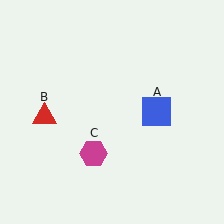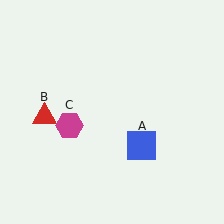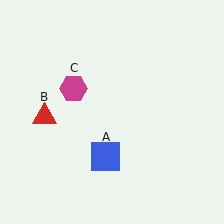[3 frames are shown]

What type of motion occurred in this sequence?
The blue square (object A), magenta hexagon (object C) rotated clockwise around the center of the scene.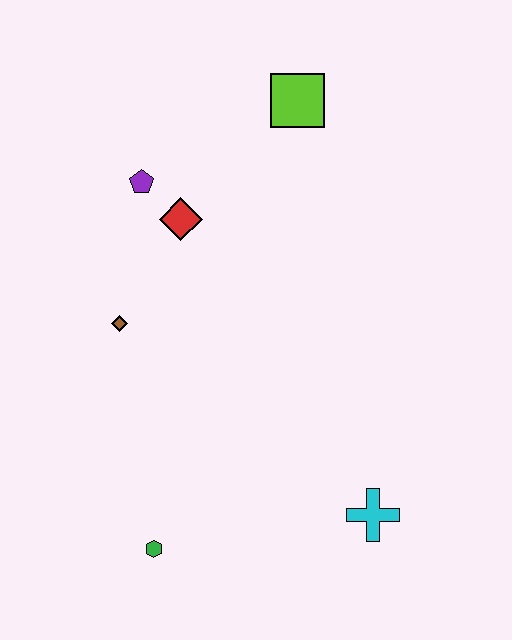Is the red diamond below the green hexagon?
No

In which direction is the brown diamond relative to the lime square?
The brown diamond is below the lime square.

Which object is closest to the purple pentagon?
The red diamond is closest to the purple pentagon.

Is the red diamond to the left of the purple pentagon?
No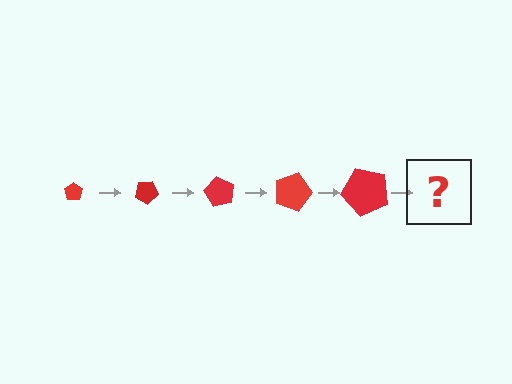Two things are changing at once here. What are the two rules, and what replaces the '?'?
The two rules are that the pentagon grows larger each step and it rotates 30 degrees each step. The '?' should be a pentagon, larger than the previous one and rotated 150 degrees from the start.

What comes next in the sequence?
The next element should be a pentagon, larger than the previous one and rotated 150 degrees from the start.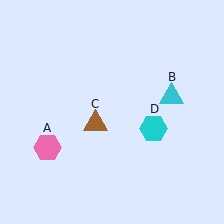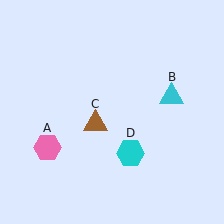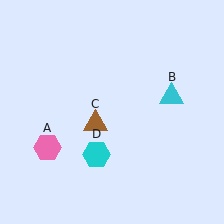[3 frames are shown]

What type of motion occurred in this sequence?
The cyan hexagon (object D) rotated clockwise around the center of the scene.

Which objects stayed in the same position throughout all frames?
Pink hexagon (object A) and cyan triangle (object B) and brown triangle (object C) remained stationary.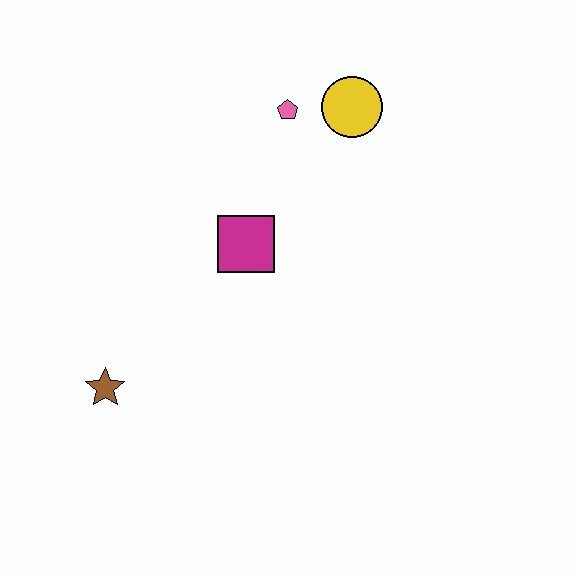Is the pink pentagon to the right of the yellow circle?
No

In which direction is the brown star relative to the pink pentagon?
The brown star is below the pink pentagon.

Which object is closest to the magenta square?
The pink pentagon is closest to the magenta square.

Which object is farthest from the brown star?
The yellow circle is farthest from the brown star.